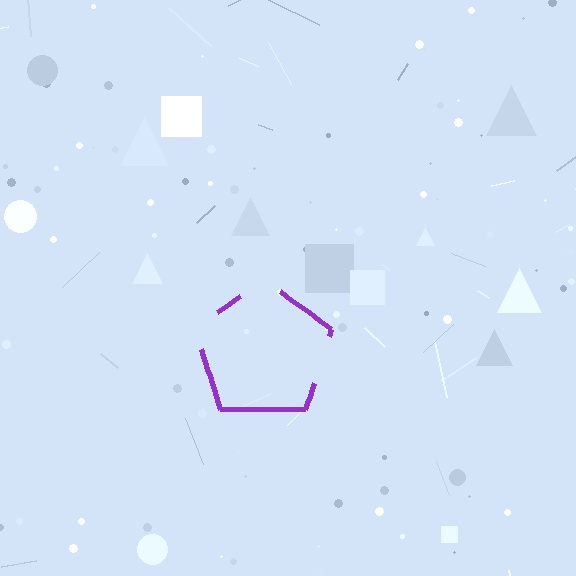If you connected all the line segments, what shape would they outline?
They would outline a pentagon.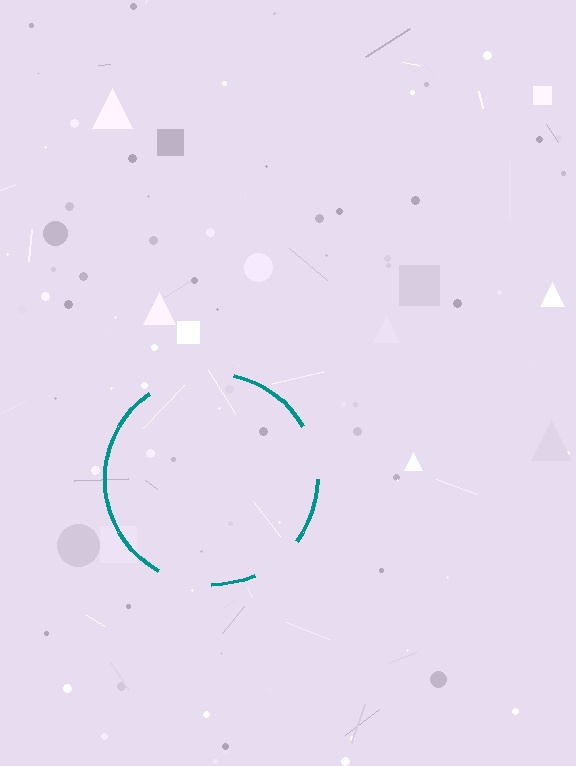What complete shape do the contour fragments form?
The contour fragments form a circle.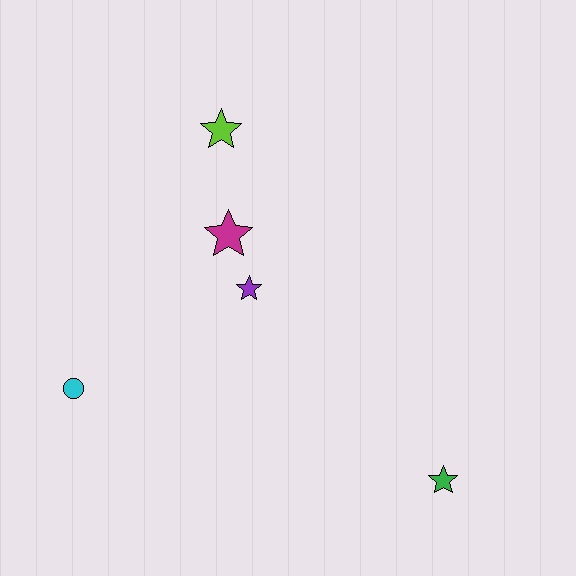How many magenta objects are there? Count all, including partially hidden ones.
There is 1 magenta object.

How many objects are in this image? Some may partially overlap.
There are 5 objects.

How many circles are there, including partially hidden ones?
There is 1 circle.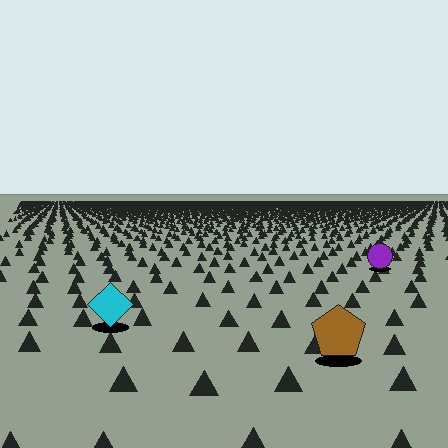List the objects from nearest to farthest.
From nearest to farthest: the brown pentagon, the cyan diamond, the purple circle.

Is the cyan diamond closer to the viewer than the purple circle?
Yes. The cyan diamond is closer — you can tell from the texture gradient: the ground texture is coarser near it.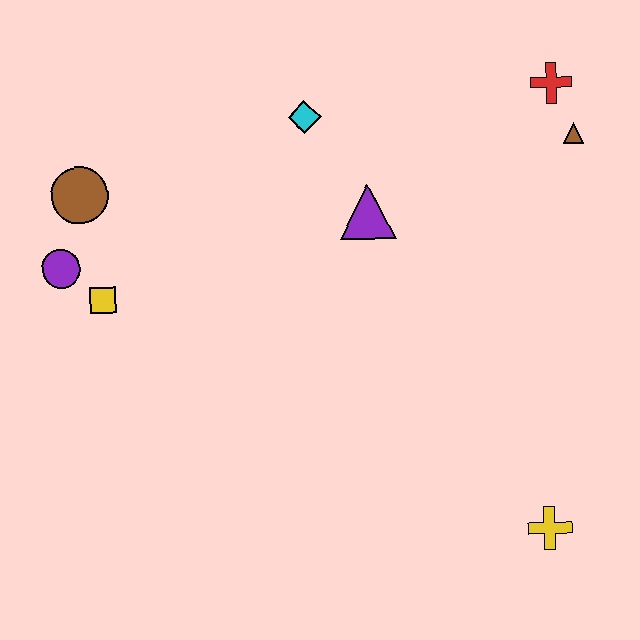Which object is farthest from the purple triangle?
The yellow cross is farthest from the purple triangle.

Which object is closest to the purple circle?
The yellow square is closest to the purple circle.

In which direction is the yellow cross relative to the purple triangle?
The yellow cross is below the purple triangle.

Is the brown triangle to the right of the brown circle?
Yes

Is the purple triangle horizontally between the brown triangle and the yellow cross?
No